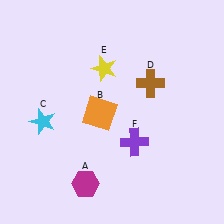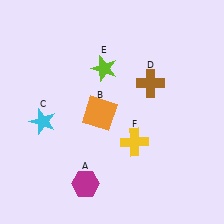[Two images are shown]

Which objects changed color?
E changed from yellow to lime. F changed from purple to yellow.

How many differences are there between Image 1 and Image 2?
There are 2 differences between the two images.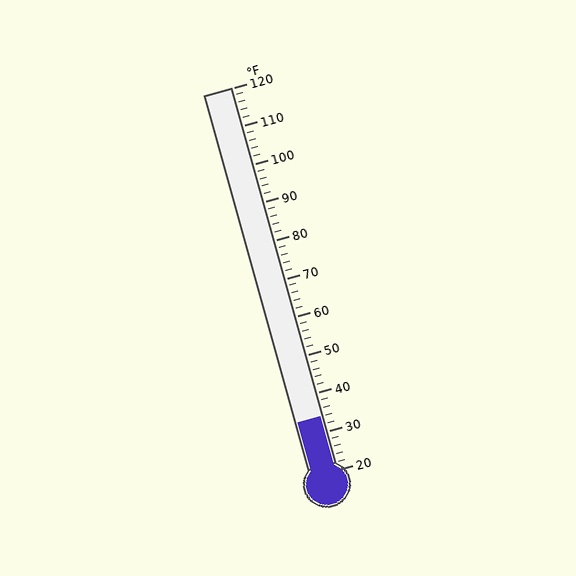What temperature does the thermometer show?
The thermometer shows approximately 34°F.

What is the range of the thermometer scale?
The thermometer scale ranges from 20°F to 120°F.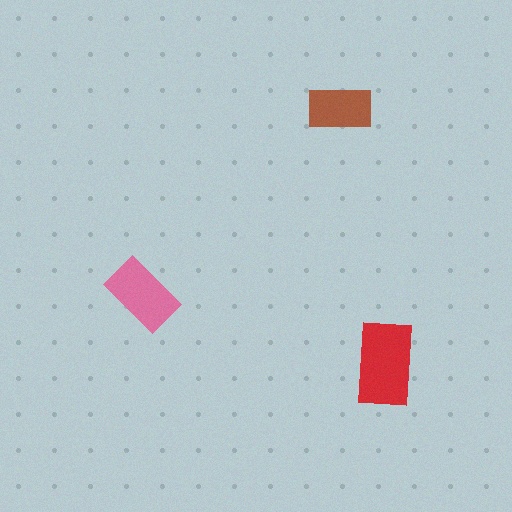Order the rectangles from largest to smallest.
the red one, the pink one, the brown one.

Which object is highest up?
The brown rectangle is topmost.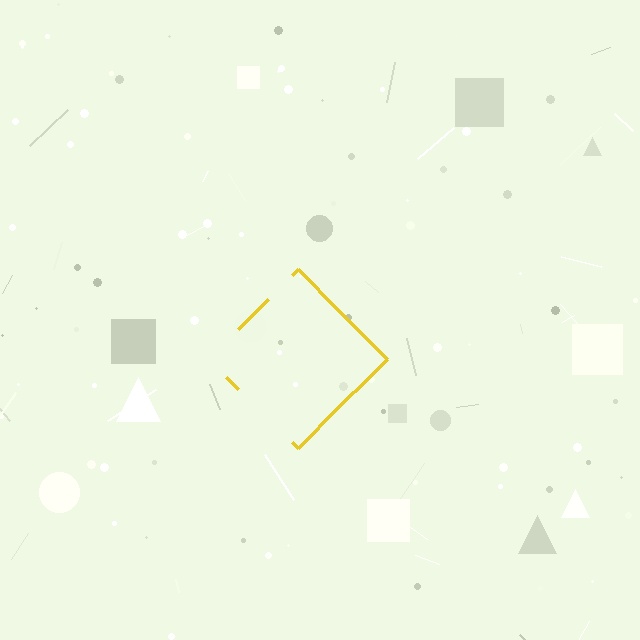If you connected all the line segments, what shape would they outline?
They would outline a diamond.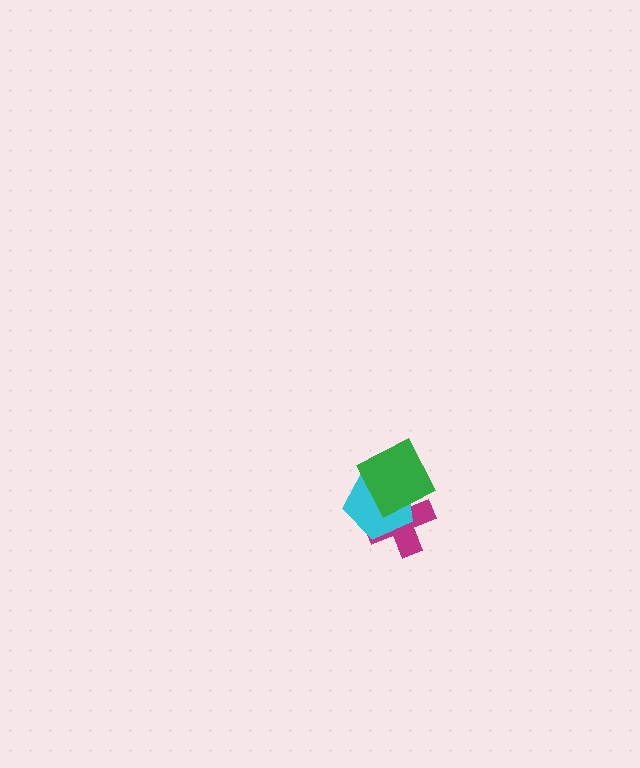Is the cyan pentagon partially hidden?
Yes, it is partially covered by another shape.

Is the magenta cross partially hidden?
Yes, it is partially covered by another shape.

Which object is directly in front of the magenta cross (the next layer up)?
The cyan pentagon is directly in front of the magenta cross.